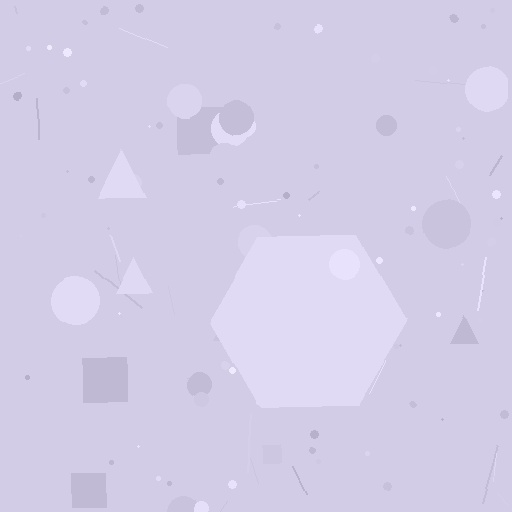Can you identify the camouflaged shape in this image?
The camouflaged shape is a hexagon.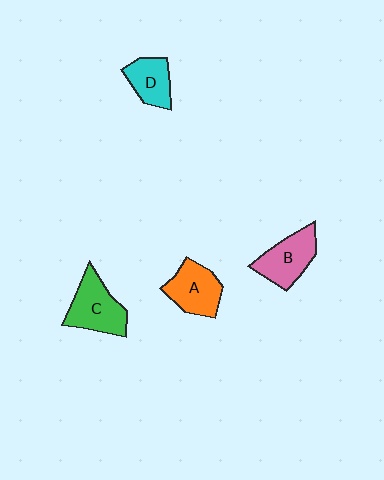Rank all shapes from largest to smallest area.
From largest to smallest: C (green), B (pink), A (orange), D (cyan).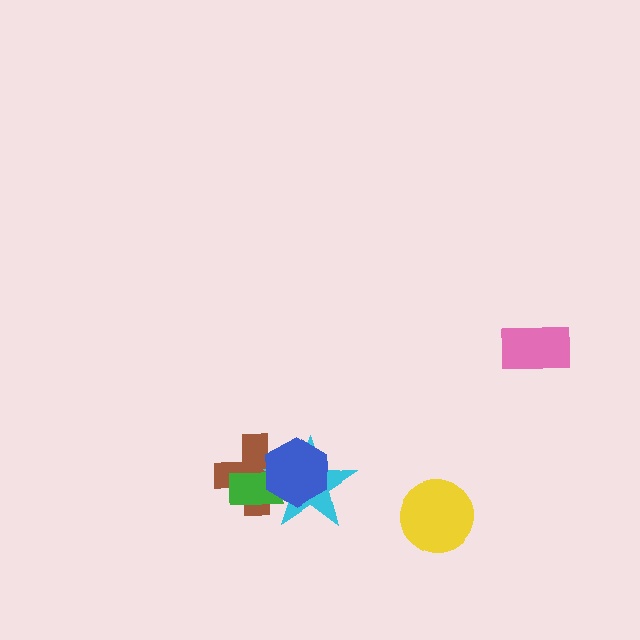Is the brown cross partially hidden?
Yes, it is partially covered by another shape.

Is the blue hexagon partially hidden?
No, no other shape covers it.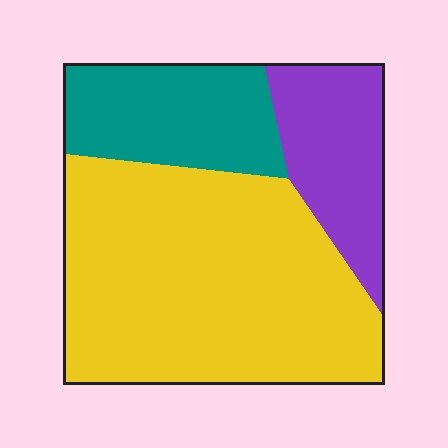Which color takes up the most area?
Yellow, at roughly 60%.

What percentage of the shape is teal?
Teal takes up about one fifth (1/5) of the shape.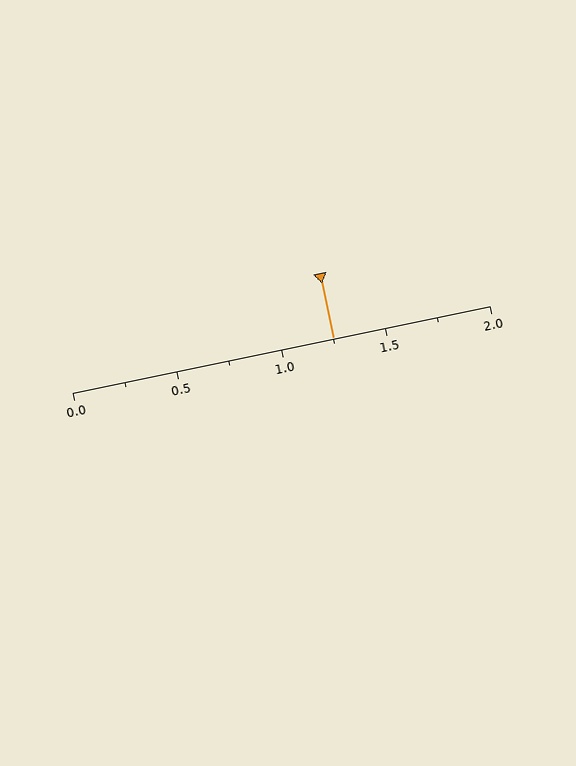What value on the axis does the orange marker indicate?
The marker indicates approximately 1.25.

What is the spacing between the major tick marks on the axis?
The major ticks are spaced 0.5 apart.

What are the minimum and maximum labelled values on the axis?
The axis runs from 0.0 to 2.0.